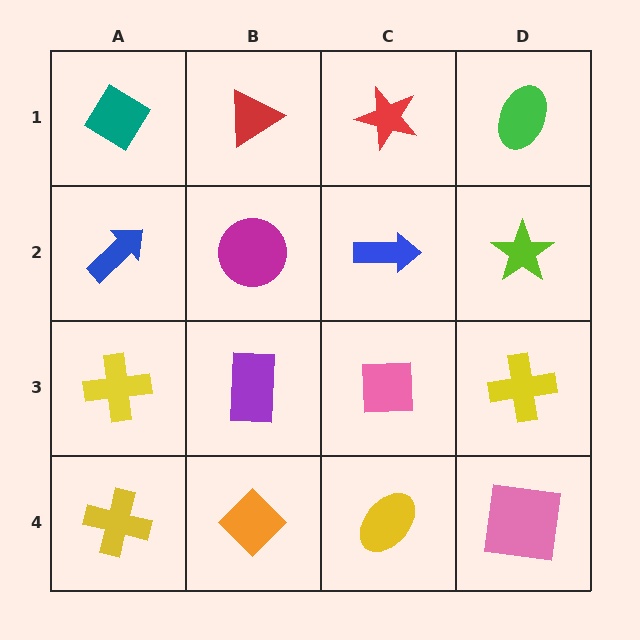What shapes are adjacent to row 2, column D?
A green ellipse (row 1, column D), a yellow cross (row 3, column D), a blue arrow (row 2, column C).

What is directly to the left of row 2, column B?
A blue arrow.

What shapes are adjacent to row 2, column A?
A teal diamond (row 1, column A), a yellow cross (row 3, column A), a magenta circle (row 2, column B).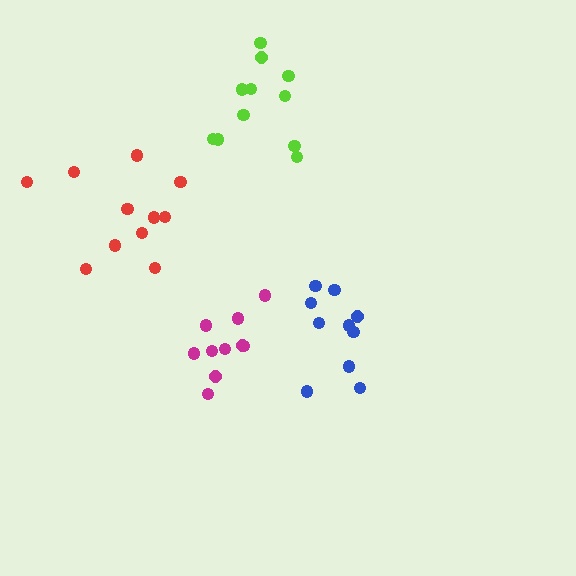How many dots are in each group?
Group 1: 10 dots, Group 2: 10 dots, Group 3: 11 dots, Group 4: 11 dots (42 total).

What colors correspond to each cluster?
The clusters are colored: magenta, blue, red, lime.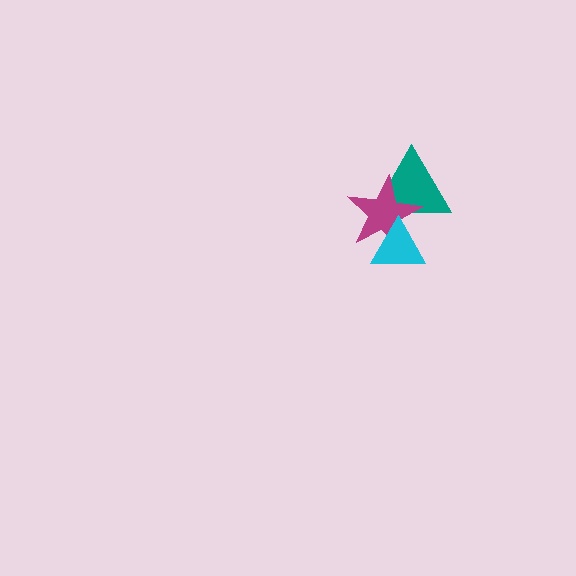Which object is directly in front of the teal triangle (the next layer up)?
The magenta star is directly in front of the teal triangle.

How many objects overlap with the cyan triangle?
2 objects overlap with the cyan triangle.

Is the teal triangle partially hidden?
Yes, it is partially covered by another shape.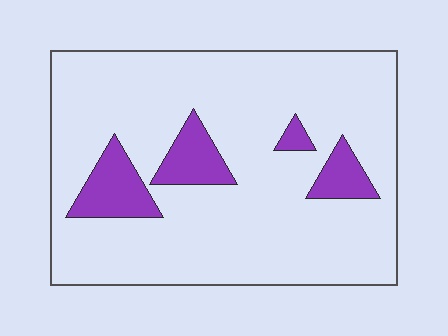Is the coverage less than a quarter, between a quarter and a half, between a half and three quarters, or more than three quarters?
Less than a quarter.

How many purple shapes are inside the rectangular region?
4.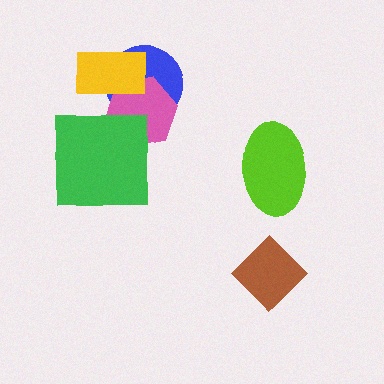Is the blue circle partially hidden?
Yes, it is partially covered by another shape.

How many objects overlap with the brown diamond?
0 objects overlap with the brown diamond.